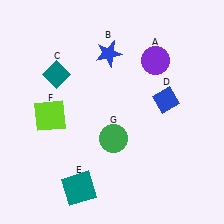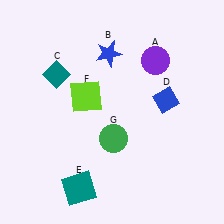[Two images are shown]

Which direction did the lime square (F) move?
The lime square (F) moved right.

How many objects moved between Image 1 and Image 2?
1 object moved between the two images.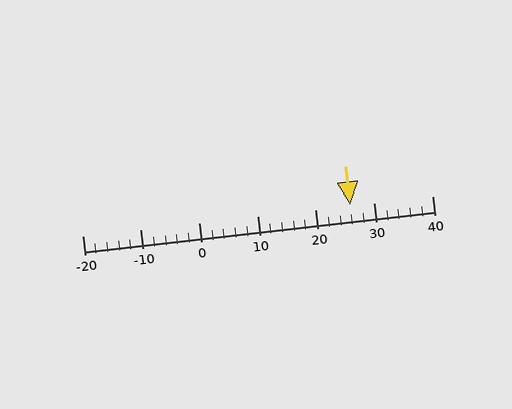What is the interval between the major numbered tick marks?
The major tick marks are spaced 10 units apart.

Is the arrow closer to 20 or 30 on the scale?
The arrow is closer to 30.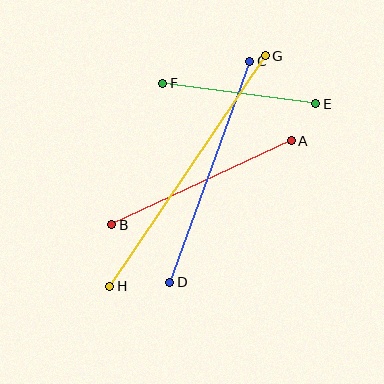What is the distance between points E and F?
The distance is approximately 154 pixels.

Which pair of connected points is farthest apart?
Points G and H are farthest apart.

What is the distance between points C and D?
The distance is approximately 235 pixels.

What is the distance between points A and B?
The distance is approximately 198 pixels.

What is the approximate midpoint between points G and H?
The midpoint is at approximately (187, 171) pixels.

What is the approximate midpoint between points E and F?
The midpoint is at approximately (239, 93) pixels.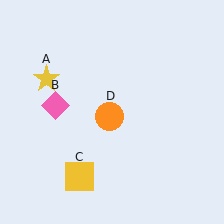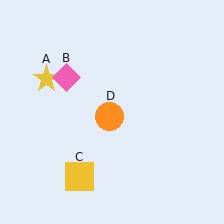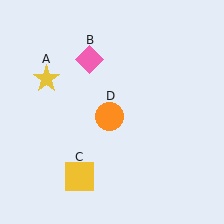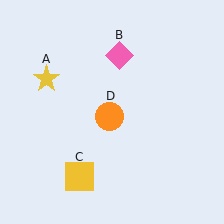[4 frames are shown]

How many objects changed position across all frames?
1 object changed position: pink diamond (object B).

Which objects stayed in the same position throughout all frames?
Yellow star (object A) and yellow square (object C) and orange circle (object D) remained stationary.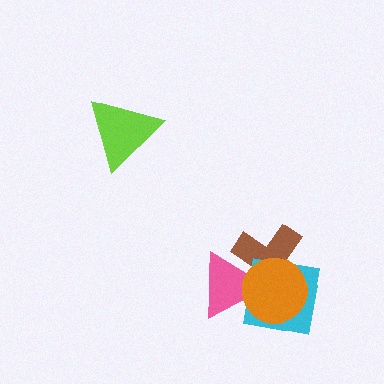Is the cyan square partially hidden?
Yes, it is partially covered by another shape.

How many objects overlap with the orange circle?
3 objects overlap with the orange circle.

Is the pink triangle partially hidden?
Yes, it is partially covered by another shape.